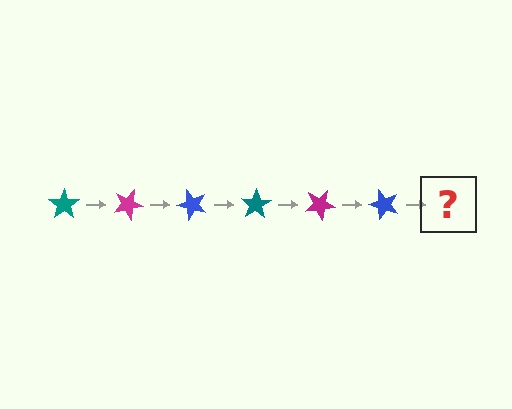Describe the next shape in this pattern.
It should be a teal star, rotated 150 degrees from the start.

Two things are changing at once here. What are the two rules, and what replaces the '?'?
The two rules are that it rotates 25 degrees each step and the color cycles through teal, magenta, and blue. The '?' should be a teal star, rotated 150 degrees from the start.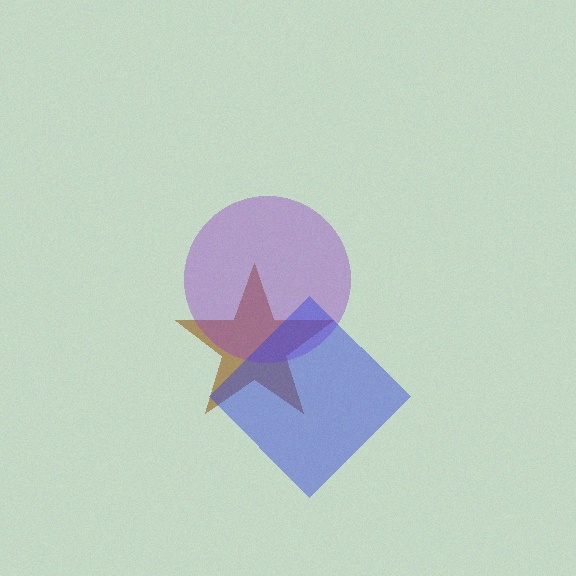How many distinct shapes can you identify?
There are 3 distinct shapes: a brown star, a purple circle, a blue diamond.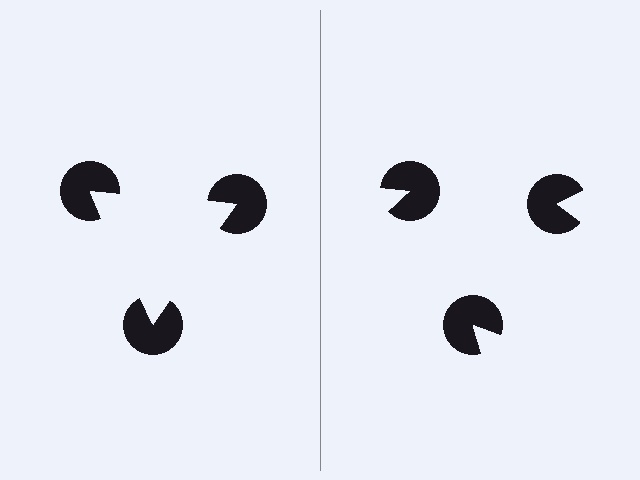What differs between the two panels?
The pac-man discs are positioned identically on both sides; only the wedge orientations differ. On the left they align to a triangle; on the right they are misaligned.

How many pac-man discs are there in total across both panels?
6 — 3 on each side.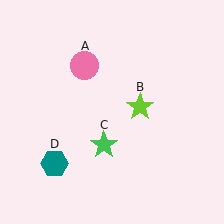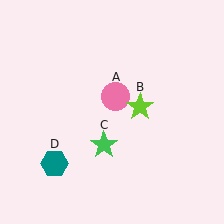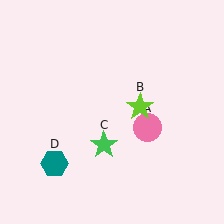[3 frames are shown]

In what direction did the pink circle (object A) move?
The pink circle (object A) moved down and to the right.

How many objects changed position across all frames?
1 object changed position: pink circle (object A).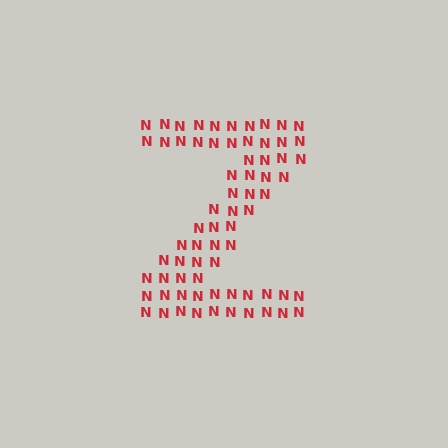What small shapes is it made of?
It is made of small letter N's.